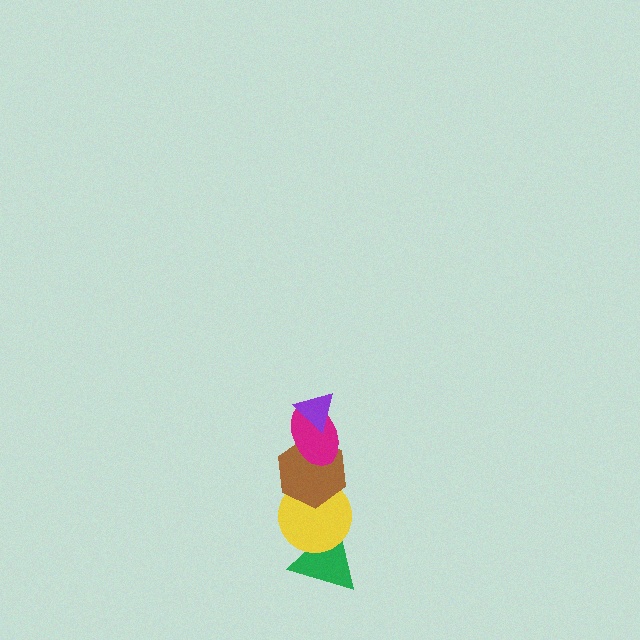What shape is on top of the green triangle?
The yellow circle is on top of the green triangle.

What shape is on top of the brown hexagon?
The magenta ellipse is on top of the brown hexagon.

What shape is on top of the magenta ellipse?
The purple triangle is on top of the magenta ellipse.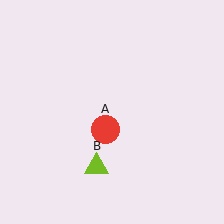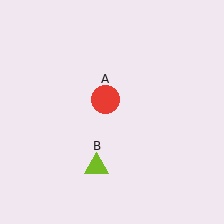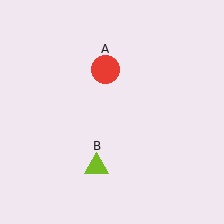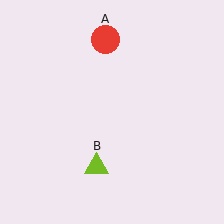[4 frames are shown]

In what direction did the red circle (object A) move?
The red circle (object A) moved up.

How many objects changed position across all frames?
1 object changed position: red circle (object A).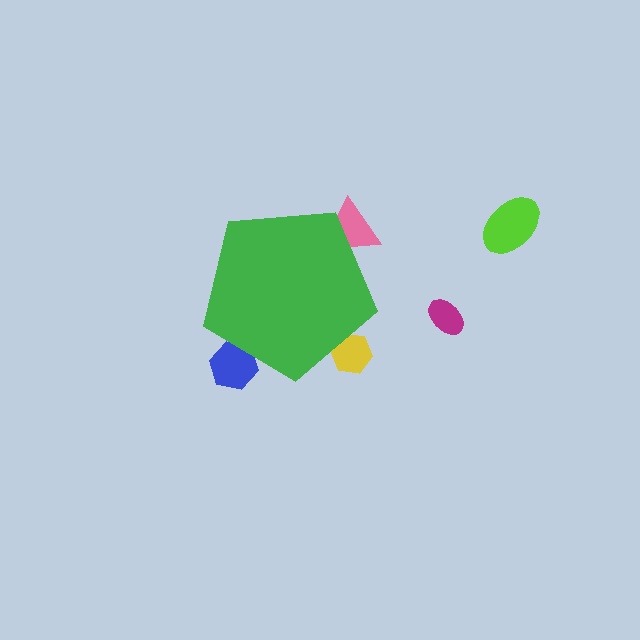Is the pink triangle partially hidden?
Yes, the pink triangle is partially hidden behind the green pentagon.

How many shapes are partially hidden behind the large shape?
3 shapes are partially hidden.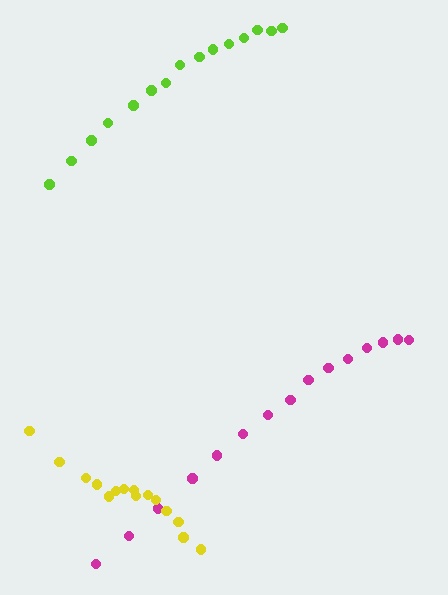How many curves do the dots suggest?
There are 3 distinct paths.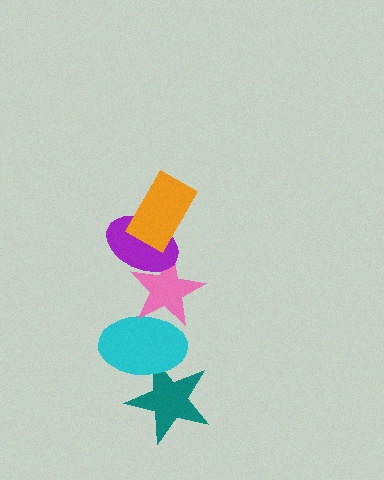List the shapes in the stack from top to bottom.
From top to bottom: the orange rectangle, the purple ellipse, the pink star, the cyan ellipse, the teal star.